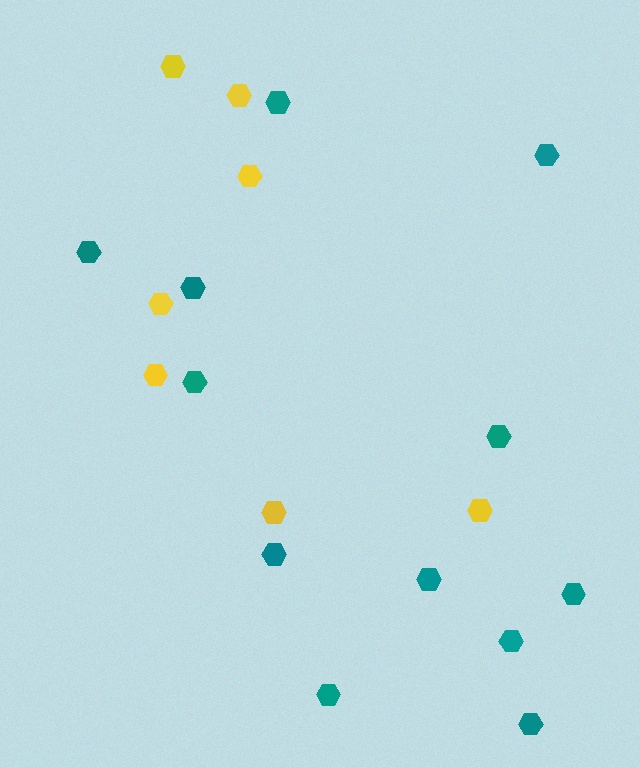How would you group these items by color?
There are 2 groups: one group of yellow hexagons (7) and one group of teal hexagons (12).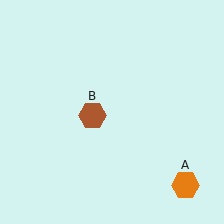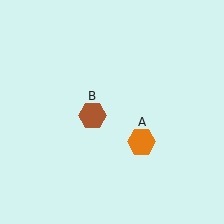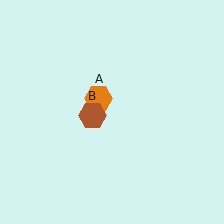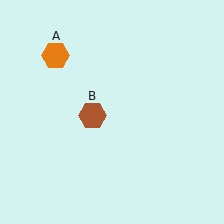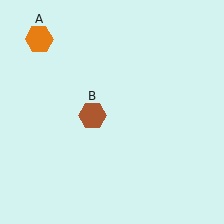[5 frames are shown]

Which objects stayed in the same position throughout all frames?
Brown hexagon (object B) remained stationary.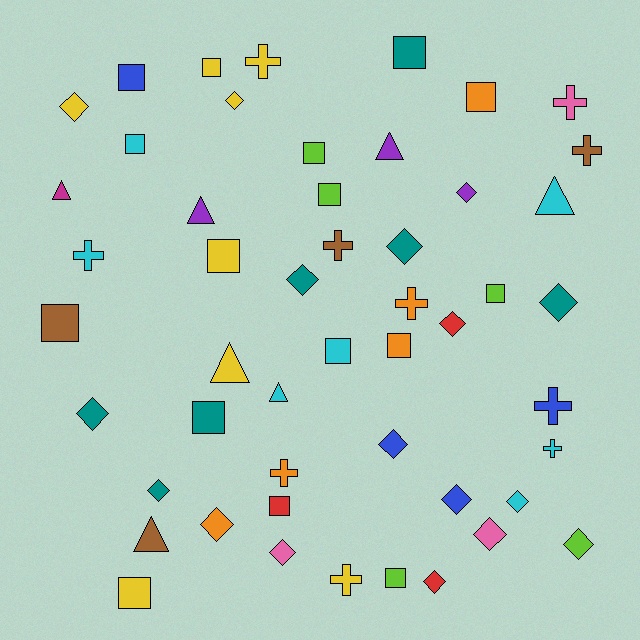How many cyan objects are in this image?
There are 7 cyan objects.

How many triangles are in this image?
There are 7 triangles.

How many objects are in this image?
There are 50 objects.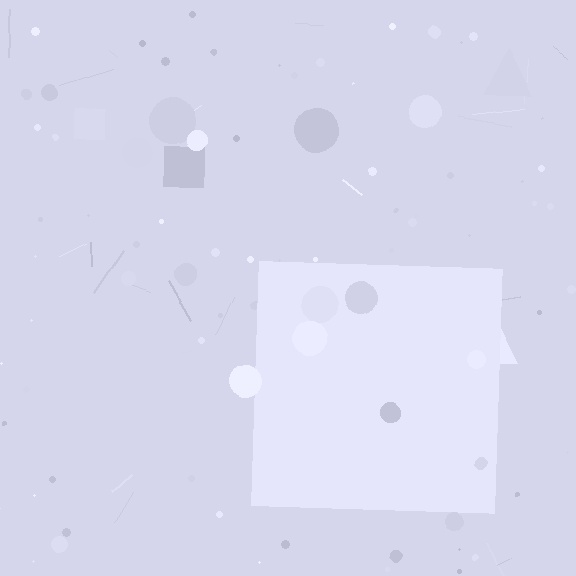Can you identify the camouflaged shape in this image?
The camouflaged shape is a square.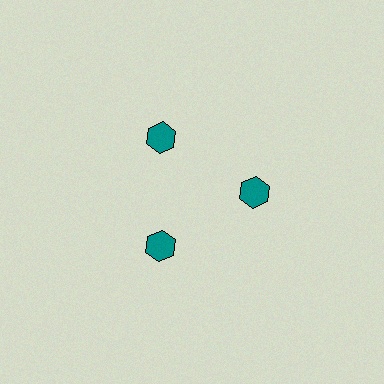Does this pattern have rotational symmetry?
Yes, this pattern has 3-fold rotational symmetry. It looks the same after rotating 120 degrees around the center.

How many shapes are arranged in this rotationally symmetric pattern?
There are 3 shapes, arranged in 3 groups of 1.